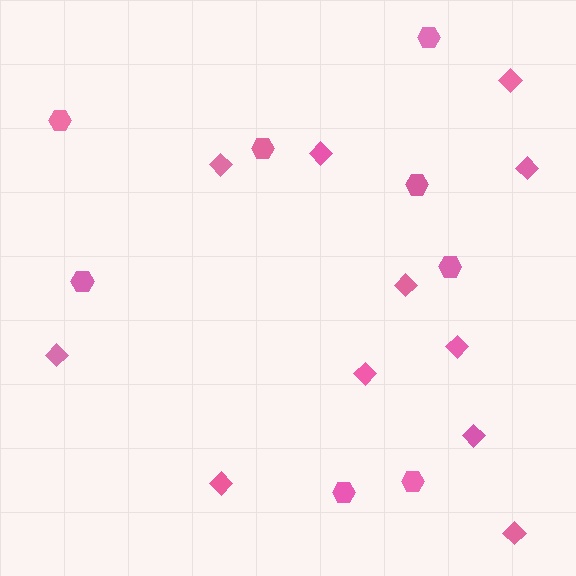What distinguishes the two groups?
There are 2 groups: one group of diamonds (11) and one group of hexagons (8).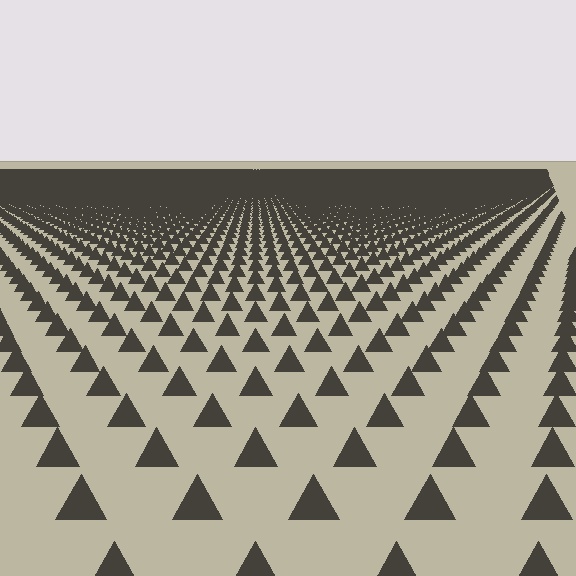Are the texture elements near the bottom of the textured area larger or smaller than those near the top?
Larger. Near the bottom, elements are closer to the viewer and appear at a bigger on-screen size.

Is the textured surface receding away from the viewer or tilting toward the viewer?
The surface is receding away from the viewer. Texture elements get smaller and denser toward the top.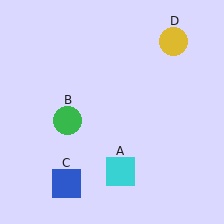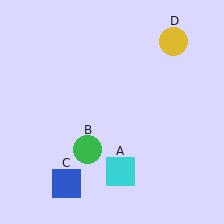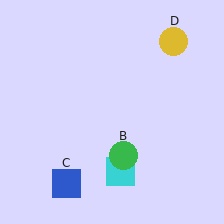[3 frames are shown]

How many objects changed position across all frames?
1 object changed position: green circle (object B).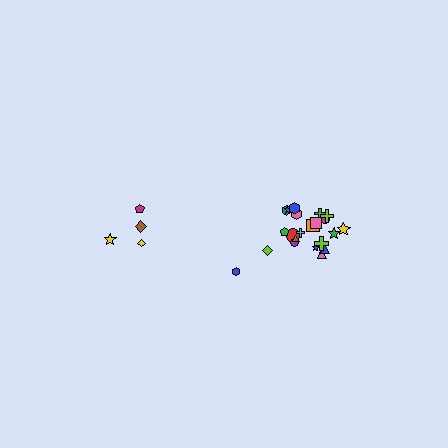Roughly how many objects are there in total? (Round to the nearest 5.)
Roughly 25 objects in total.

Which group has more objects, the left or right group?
The right group.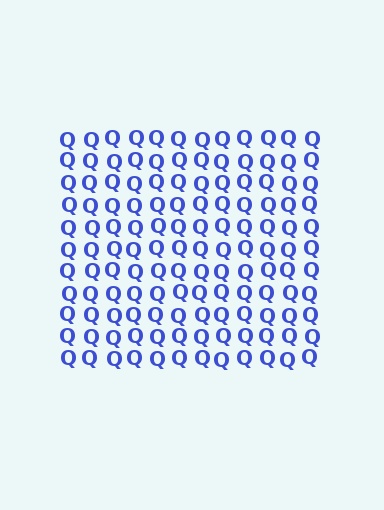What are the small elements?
The small elements are letter Q's.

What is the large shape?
The large shape is a square.